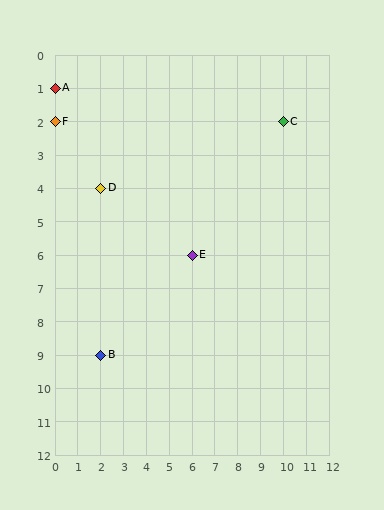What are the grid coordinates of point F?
Point F is at grid coordinates (0, 2).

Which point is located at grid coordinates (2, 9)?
Point B is at (2, 9).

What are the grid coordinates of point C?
Point C is at grid coordinates (10, 2).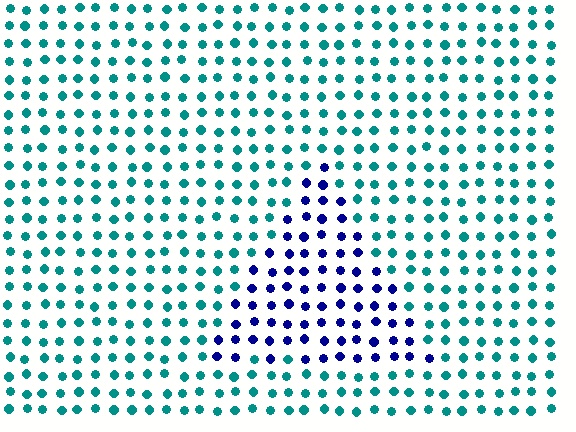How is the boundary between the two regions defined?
The boundary is defined purely by a slight shift in hue (about 62 degrees). Spacing, size, and orientation are identical on both sides.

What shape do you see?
I see a triangle.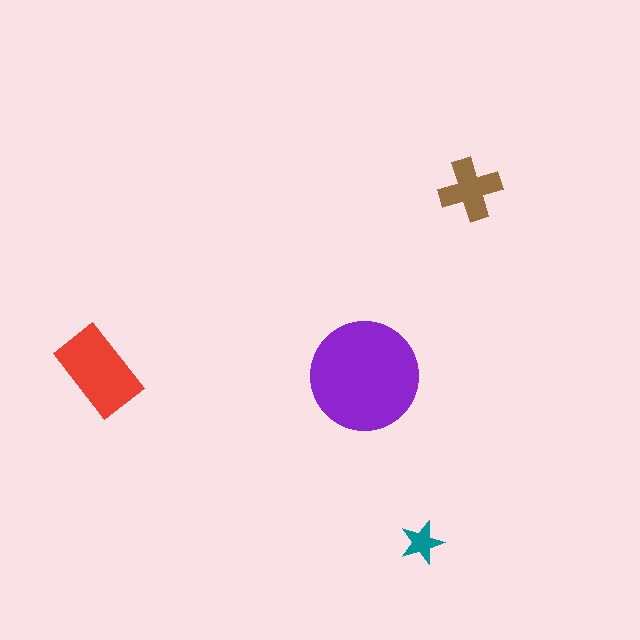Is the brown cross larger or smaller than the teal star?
Larger.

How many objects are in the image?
There are 4 objects in the image.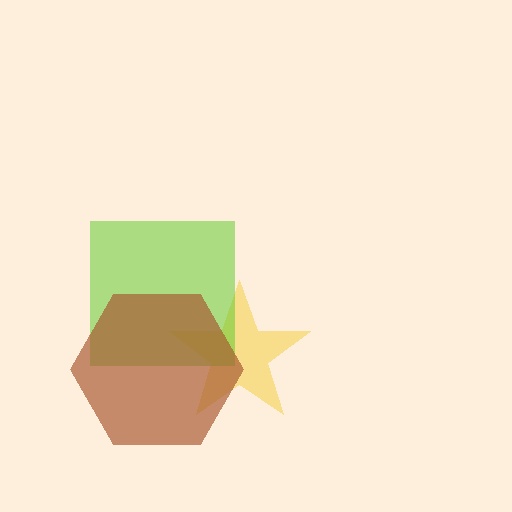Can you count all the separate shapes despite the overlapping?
Yes, there are 3 separate shapes.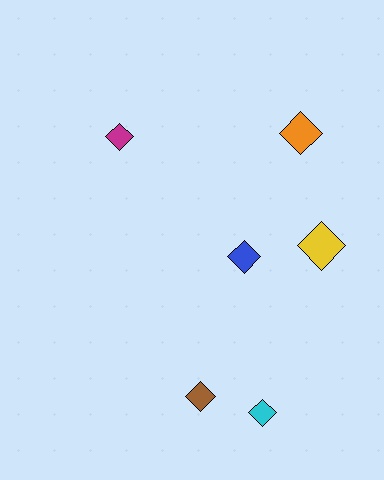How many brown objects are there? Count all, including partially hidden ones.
There is 1 brown object.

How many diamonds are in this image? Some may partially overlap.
There are 6 diamonds.